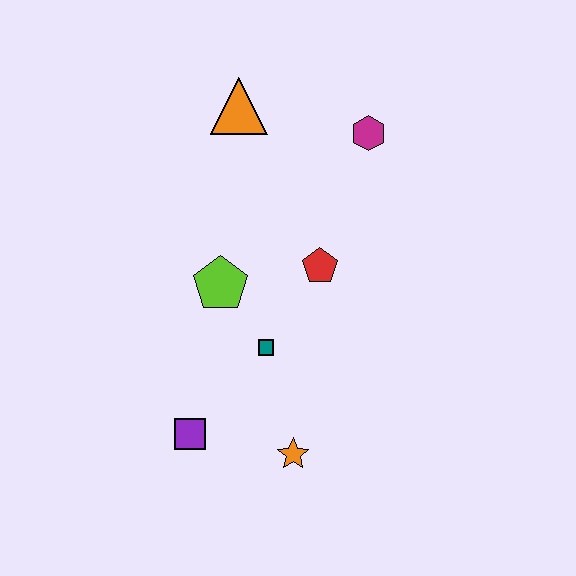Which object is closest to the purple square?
The orange star is closest to the purple square.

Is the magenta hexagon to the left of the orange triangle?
No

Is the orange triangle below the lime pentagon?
No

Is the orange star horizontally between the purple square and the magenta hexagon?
Yes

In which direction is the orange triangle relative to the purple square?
The orange triangle is above the purple square.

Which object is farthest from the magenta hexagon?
The purple square is farthest from the magenta hexagon.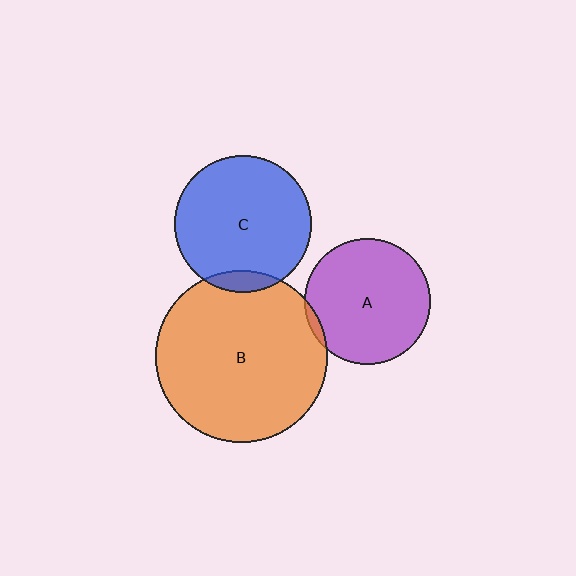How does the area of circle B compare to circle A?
Approximately 1.9 times.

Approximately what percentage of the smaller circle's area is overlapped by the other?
Approximately 10%.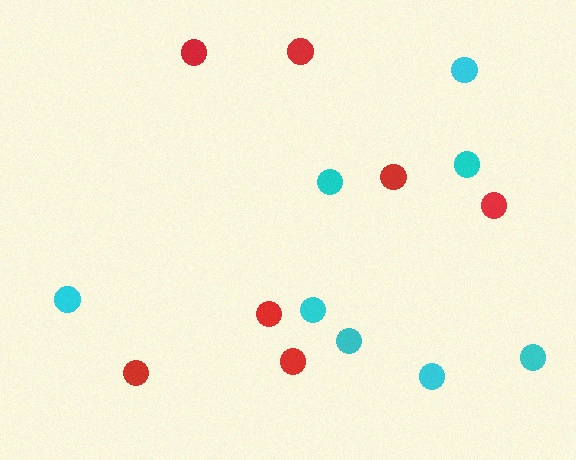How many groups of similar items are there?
There are 2 groups: one group of cyan circles (8) and one group of red circles (7).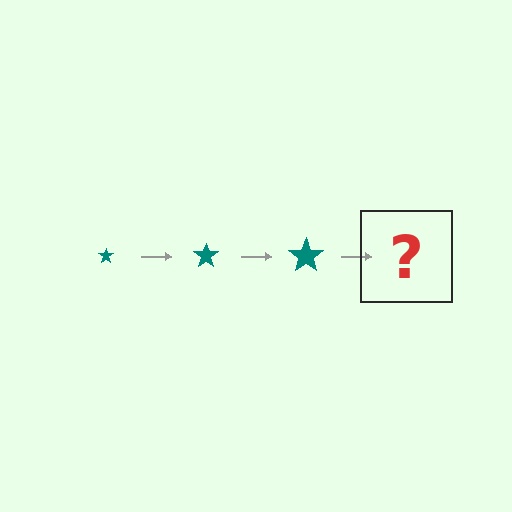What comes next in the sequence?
The next element should be a teal star, larger than the previous one.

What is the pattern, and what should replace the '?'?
The pattern is that the star gets progressively larger each step. The '?' should be a teal star, larger than the previous one.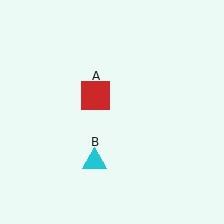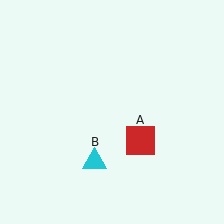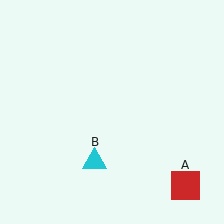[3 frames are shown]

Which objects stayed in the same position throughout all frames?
Cyan triangle (object B) remained stationary.